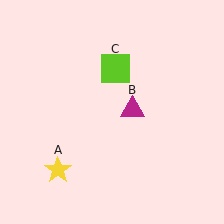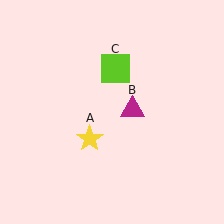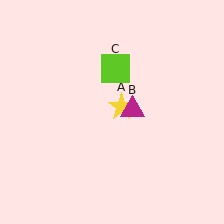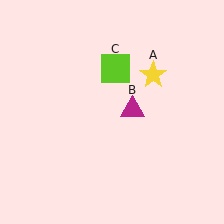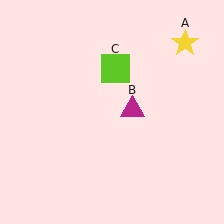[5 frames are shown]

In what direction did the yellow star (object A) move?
The yellow star (object A) moved up and to the right.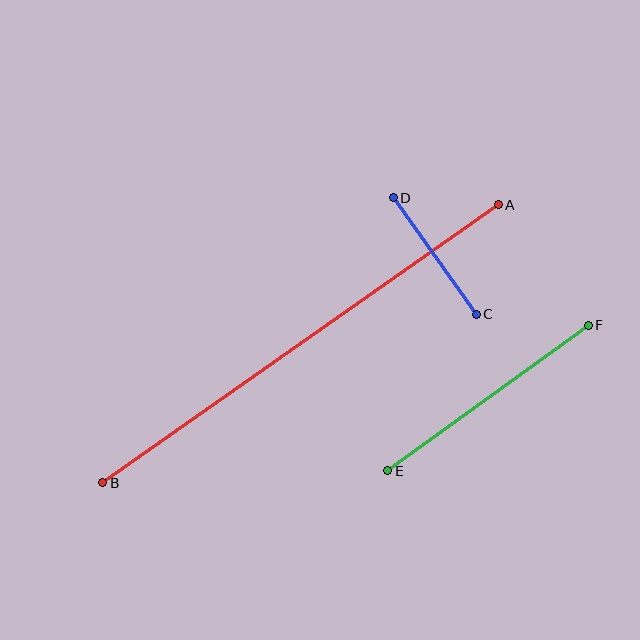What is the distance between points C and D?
The distance is approximately 143 pixels.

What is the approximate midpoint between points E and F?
The midpoint is at approximately (488, 398) pixels.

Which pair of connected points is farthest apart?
Points A and B are farthest apart.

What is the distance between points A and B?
The distance is approximately 483 pixels.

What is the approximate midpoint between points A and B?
The midpoint is at approximately (301, 344) pixels.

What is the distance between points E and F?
The distance is approximately 248 pixels.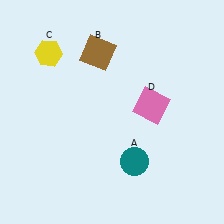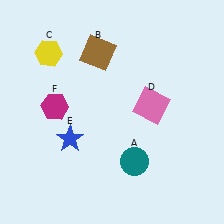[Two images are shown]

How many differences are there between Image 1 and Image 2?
There are 2 differences between the two images.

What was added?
A blue star (E), a magenta hexagon (F) were added in Image 2.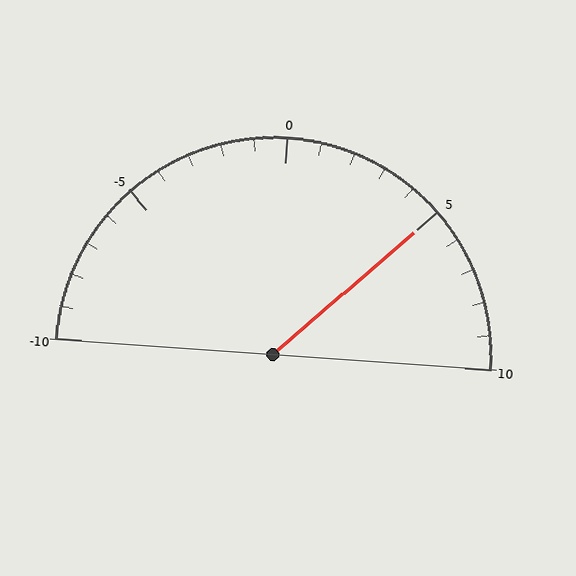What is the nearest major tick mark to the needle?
The nearest major tick mark is 5.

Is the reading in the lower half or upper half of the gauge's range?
The reading is in the upper half of the range (-10 to 10).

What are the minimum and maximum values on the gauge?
The gauge ranges from -10 to 10.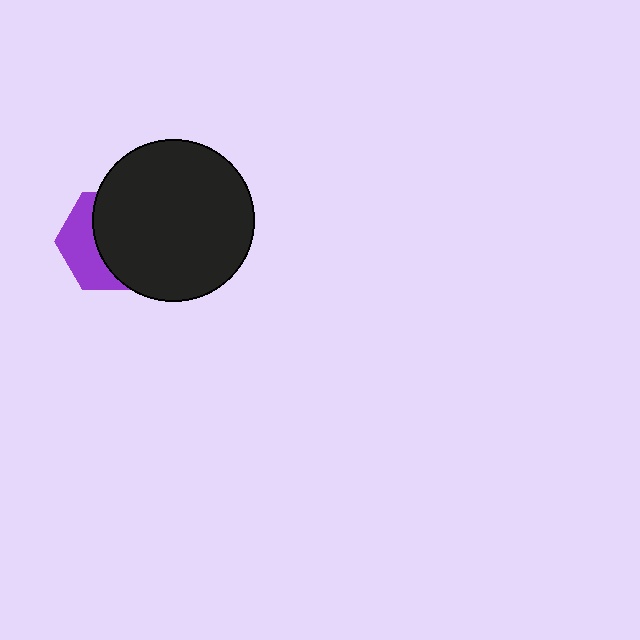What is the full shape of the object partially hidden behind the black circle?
The partially hidden object is a purple hexagon.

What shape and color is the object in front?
The object in front is a black circle.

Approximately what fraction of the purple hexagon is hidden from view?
Roughly 62% of the purple hexagon is hidden behind the black circle.